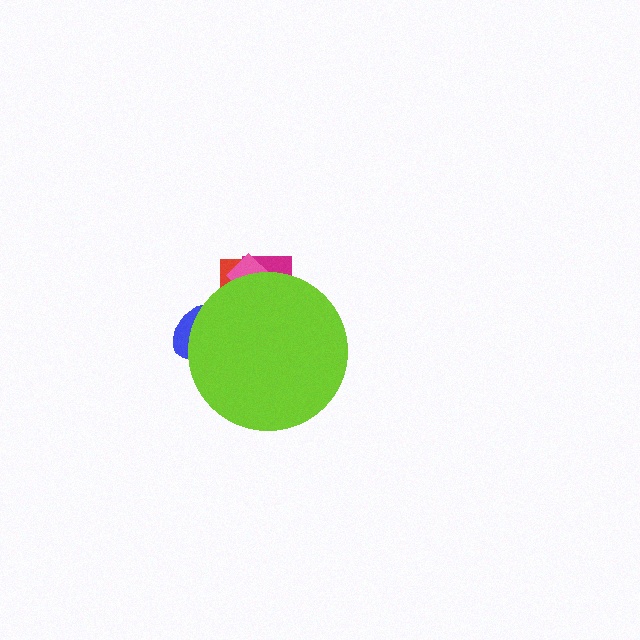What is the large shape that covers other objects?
A lime circle.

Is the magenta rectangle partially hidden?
Yes, the magenta rectangle is partially hidden behind the lime circle.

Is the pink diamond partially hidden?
Yes, the pink diamond is partially hidden behind the lime circle.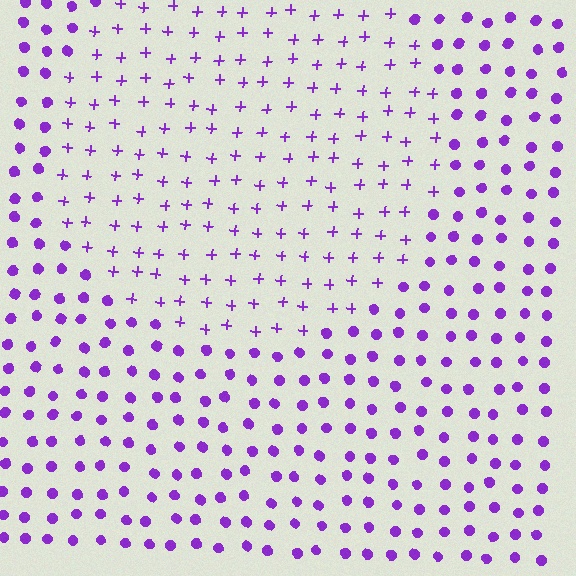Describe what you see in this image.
The image is filled with small purple elements arranged in a uniform grid. A circle-shaped region contains plus signs, while the surrounding area contains circles. The boundary is defined purely by the change in element shape.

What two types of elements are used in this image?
The image uses plus signs inside the circle region and circles outside it.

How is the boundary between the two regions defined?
The boundary is defined by a change in element shape: plus signs inside vs. circles outside. All elements share the same color and spacing.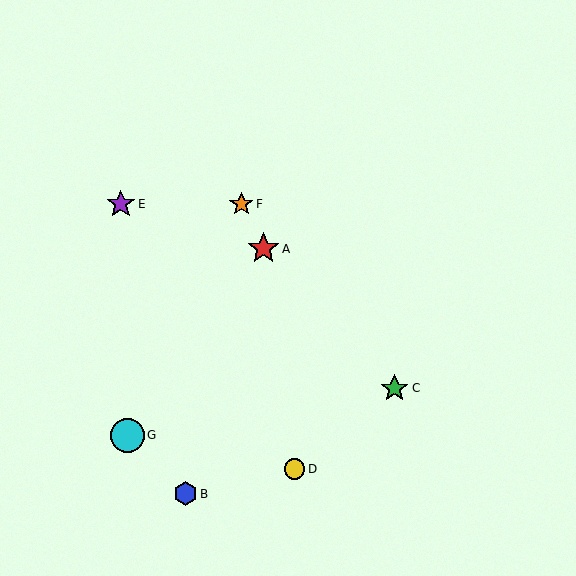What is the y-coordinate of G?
Object G is at y≈435.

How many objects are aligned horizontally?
2 objects (E, F) are aligned horizontally.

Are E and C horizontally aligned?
No, E is at y≈204 and C is at y≈388.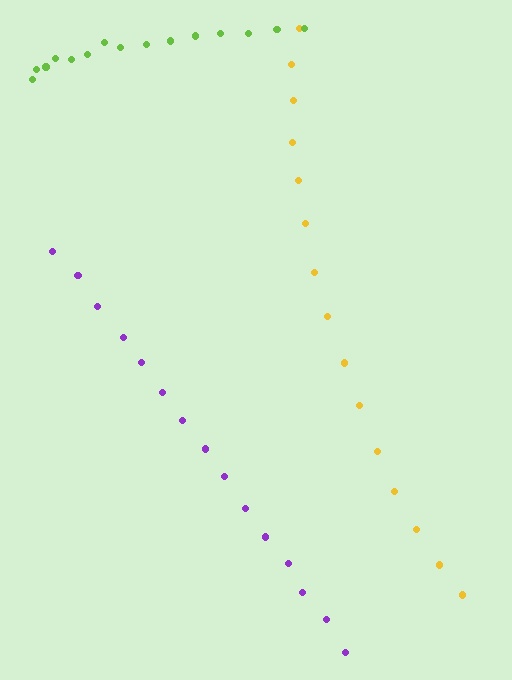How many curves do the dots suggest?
There are 3 distinct paths.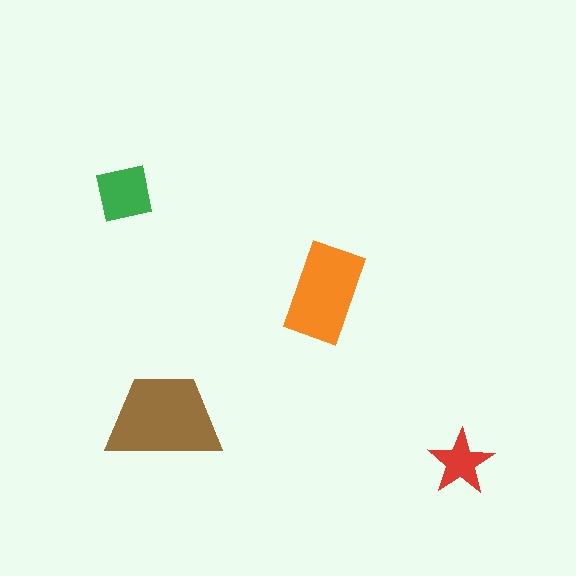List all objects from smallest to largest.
The red star, the green square, the orange rectangle, the brown trapezoid.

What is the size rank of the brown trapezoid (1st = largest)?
1st.